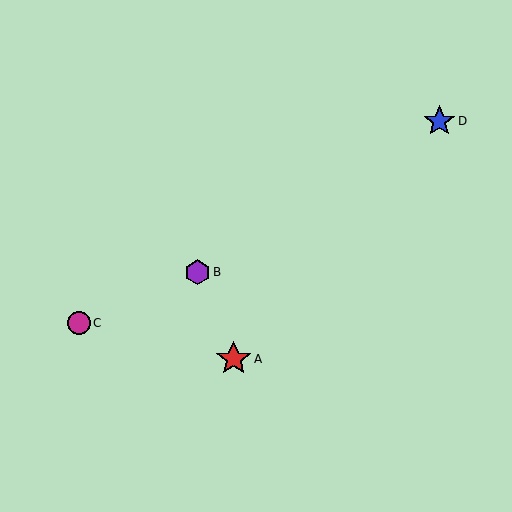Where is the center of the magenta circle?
The center of the magenta circle is at (79, 323).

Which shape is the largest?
The red star (labeled A) is the largest.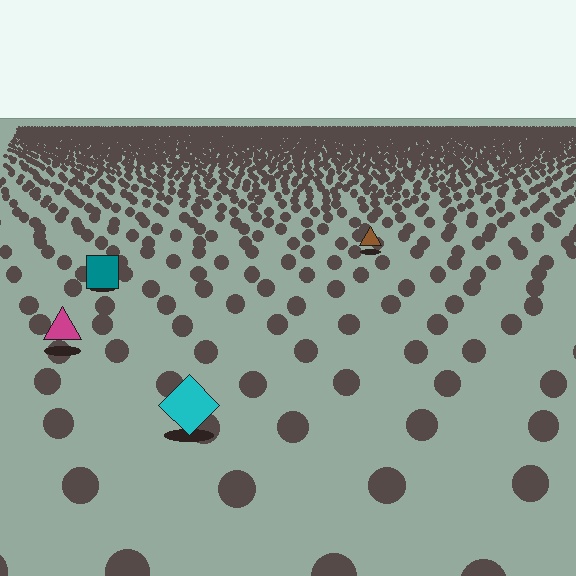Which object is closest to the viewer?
The cyan diamond is closest. The texture marks near it are larger and more spread out.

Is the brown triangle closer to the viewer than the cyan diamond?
No. The cyan diamond is closer — you can tell from the texture gradient: the ground texture is coarser near it.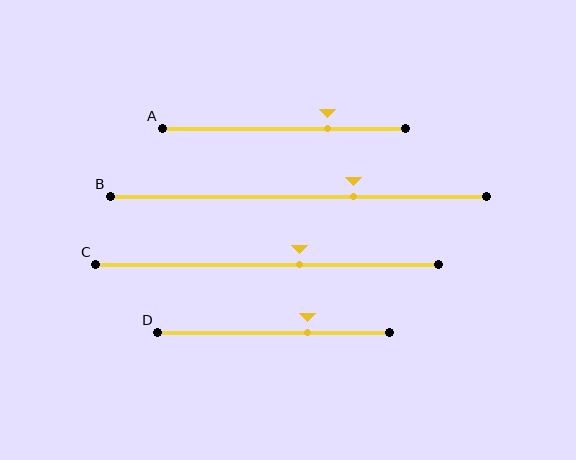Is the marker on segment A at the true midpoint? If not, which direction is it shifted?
No, the marker on segment A is shifted to the right by about 18% of the segment length.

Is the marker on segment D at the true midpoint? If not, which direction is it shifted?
No, the marker on segment D is shifted to the right by about 15% of the segment length.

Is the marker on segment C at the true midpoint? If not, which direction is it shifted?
No, the marker on segment C is shifted to the right by about 9% of the segment length.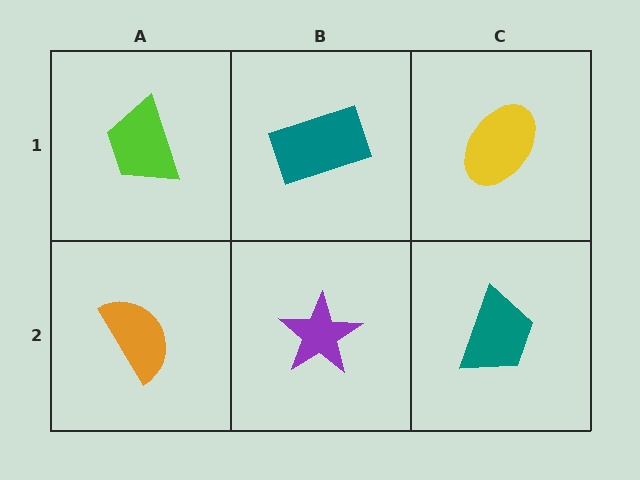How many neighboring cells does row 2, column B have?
3.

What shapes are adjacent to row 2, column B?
A teal rectangle (row 1, column B), an orange semicircle (row 2, column A), a teal trapezoid (row 2, column C).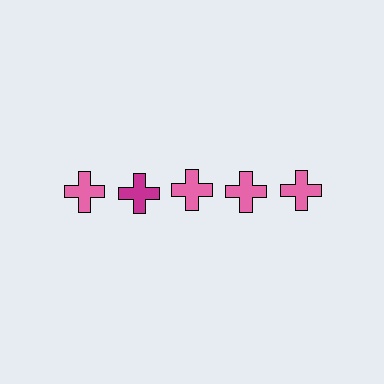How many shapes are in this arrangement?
There are 5 shapes arranged in a grid pattern.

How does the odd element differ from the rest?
It has a different color: magenta instead of pink.